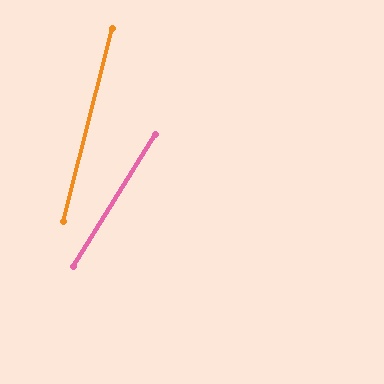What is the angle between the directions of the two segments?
Approximately 18 degrees.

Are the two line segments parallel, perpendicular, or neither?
Neither parallel nor perpendicular — they differ by about 18°.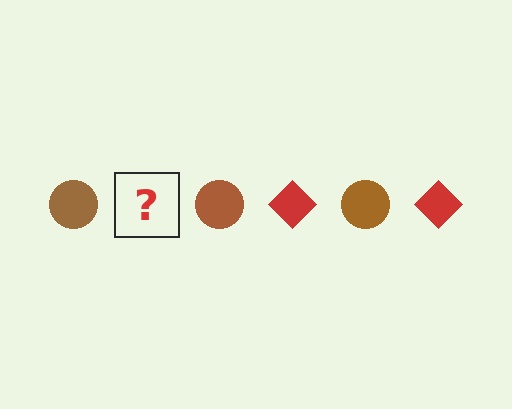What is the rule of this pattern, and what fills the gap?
The rule is that the pattern alternates between brown circle and red diamond. The gap should be filled with a red diamond.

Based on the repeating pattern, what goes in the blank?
The blank should be a red diamond.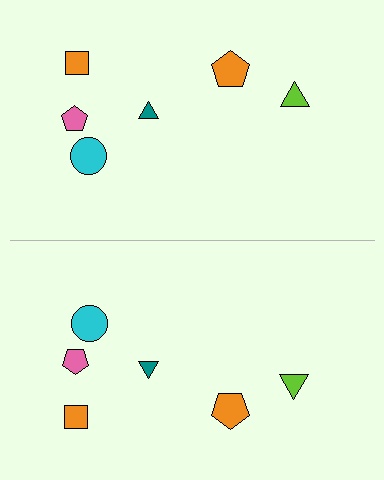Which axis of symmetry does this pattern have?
The pattern has a horizontal axis of symmetry running through the center of the image.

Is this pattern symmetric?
Yes, this pattern has bilateral (reflection) symmetry.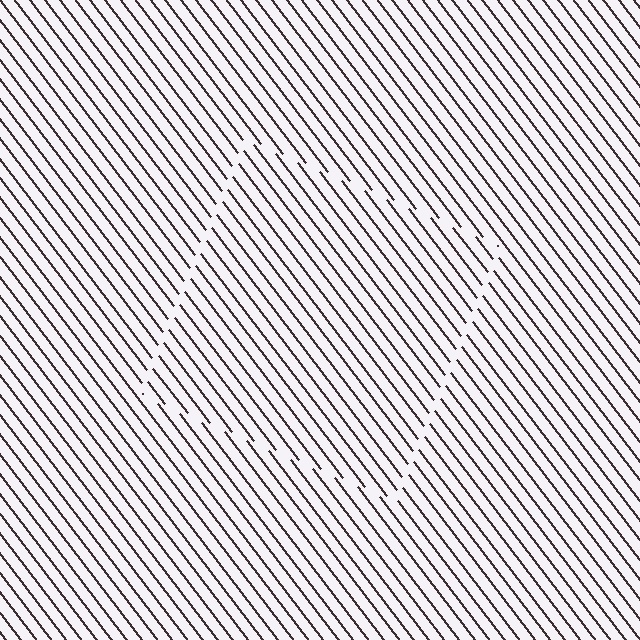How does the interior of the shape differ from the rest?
The interior of the shape contains the same grating, shifted by half a period — the contour is defined by the phase discontinuity where line-ends from the inner and outer gratings abut.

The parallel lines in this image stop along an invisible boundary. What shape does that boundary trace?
An illusory square. The interior of the shape contains the same grating, shifted by half a period — the contour is defined by the phase discontinuity where line-ends from the inner and outer gratings abut.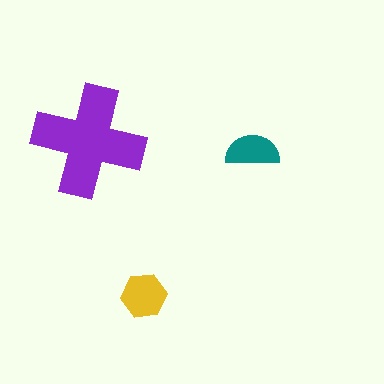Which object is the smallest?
The teal semicircle.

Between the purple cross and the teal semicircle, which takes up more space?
The purple cross.